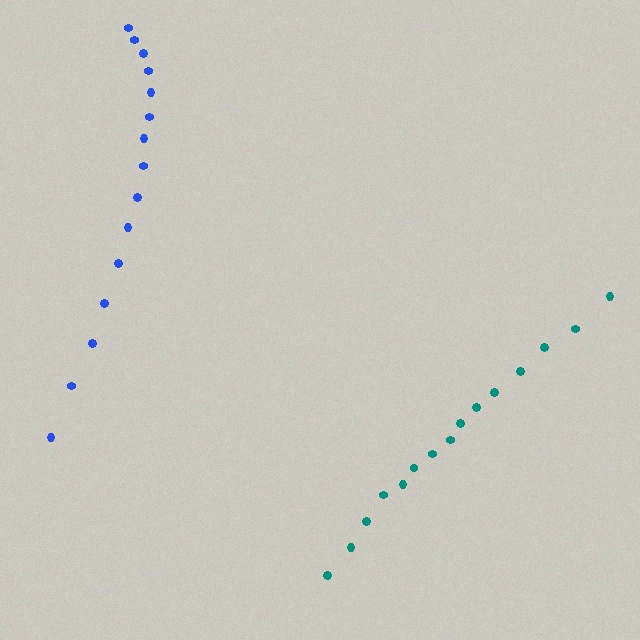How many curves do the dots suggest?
There are 2 distinct paths.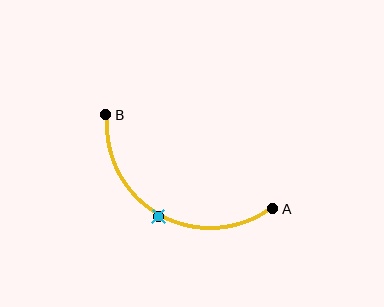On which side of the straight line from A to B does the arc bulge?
The arc bulges below the straight line connecting A and B.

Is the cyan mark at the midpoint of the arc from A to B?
Yes. The cyan mark lies on the arc at equal arc-length from both A and B — it is the arc midpoint.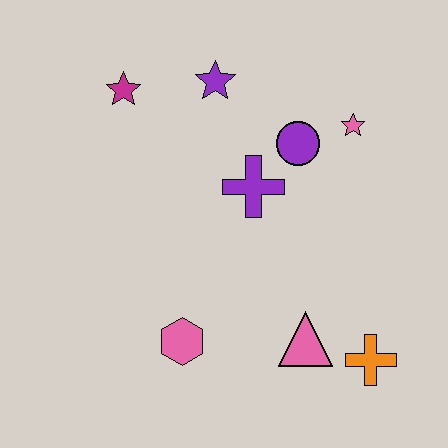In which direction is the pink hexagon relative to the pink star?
The pink hexagon is below the pink star.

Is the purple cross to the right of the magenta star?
Yes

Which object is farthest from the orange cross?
The magenta star is farthest from the orange cross.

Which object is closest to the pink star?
The purple circle is closest to the pink star.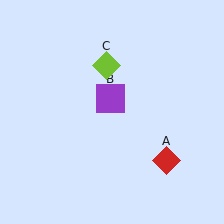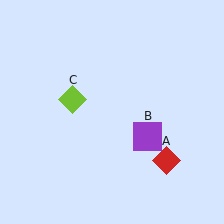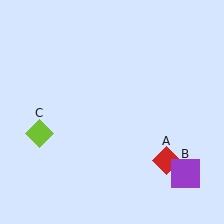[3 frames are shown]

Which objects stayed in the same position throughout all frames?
Red diamond (object A) remained stationary.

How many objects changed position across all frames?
2 objects changed position: purple square (object B), lime diamond (object C).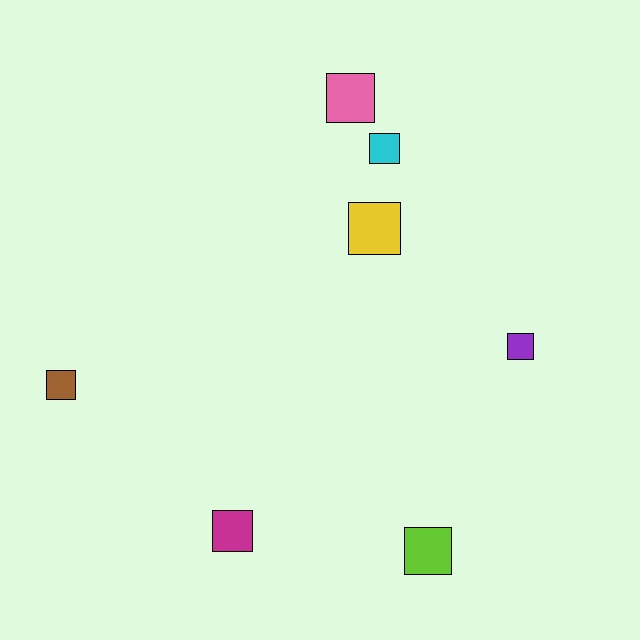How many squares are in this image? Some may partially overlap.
There are 7 squares.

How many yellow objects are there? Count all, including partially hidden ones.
There is 1 yellow object.